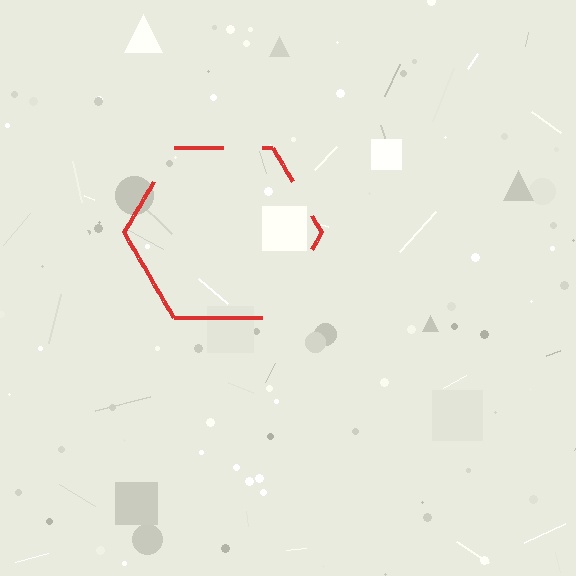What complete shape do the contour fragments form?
The contour fragments form a hexagon.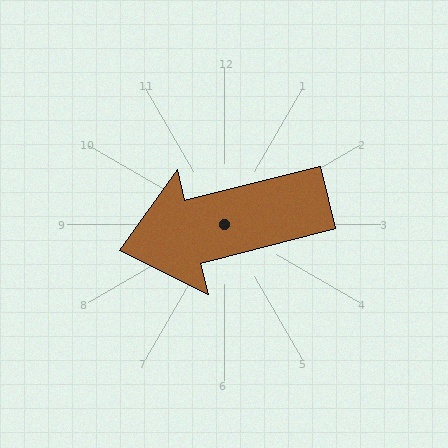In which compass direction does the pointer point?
West.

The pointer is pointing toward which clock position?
Roughly 9 o'clock.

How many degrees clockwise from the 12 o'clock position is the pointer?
Approximately 256 degrees.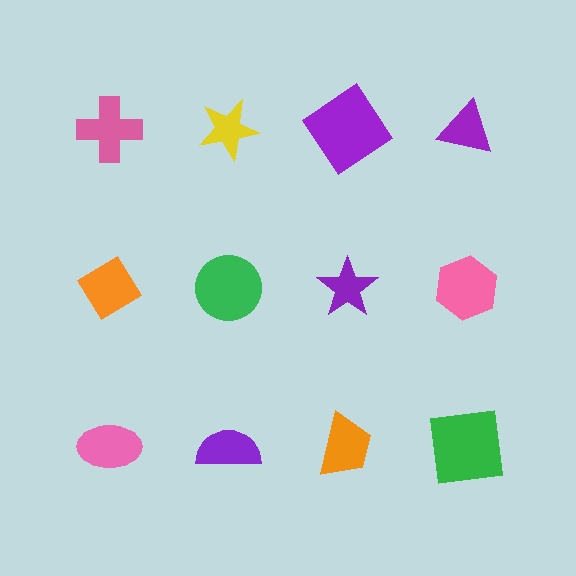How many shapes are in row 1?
4 shapes.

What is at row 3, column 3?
An orange trapezoid.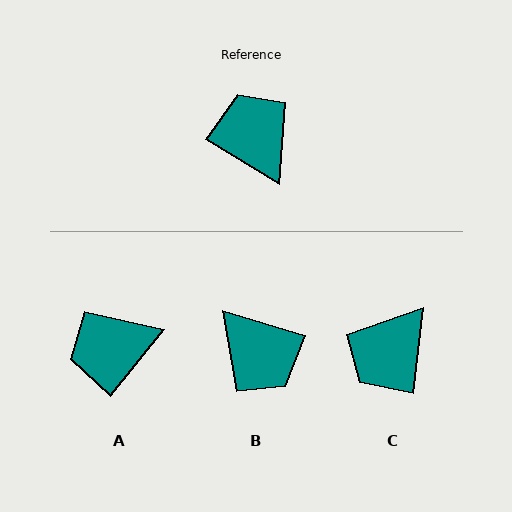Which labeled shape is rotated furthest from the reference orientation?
B, about 166 degrees away.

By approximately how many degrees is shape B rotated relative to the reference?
Approximately 166 degrees clockwise.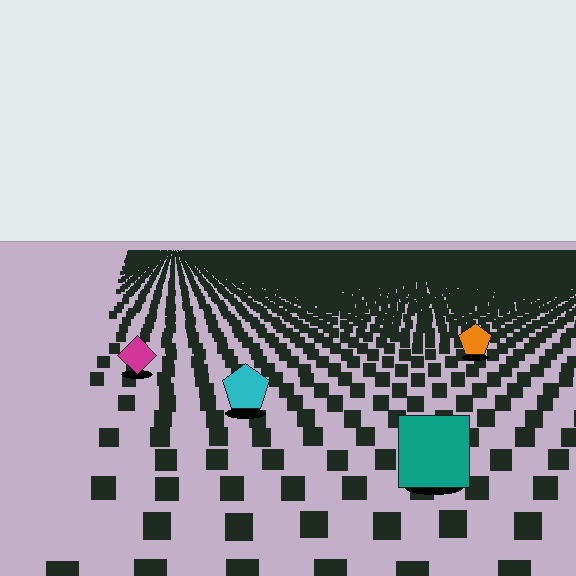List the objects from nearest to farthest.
From nearest to farthest: the teal square, the cyan pentagon, the magenta diamond, the orange pentagon.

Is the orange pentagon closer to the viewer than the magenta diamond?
No. The magenta diamond is closer — you can tell from the texture gradient: the ground texture is coarser near it.